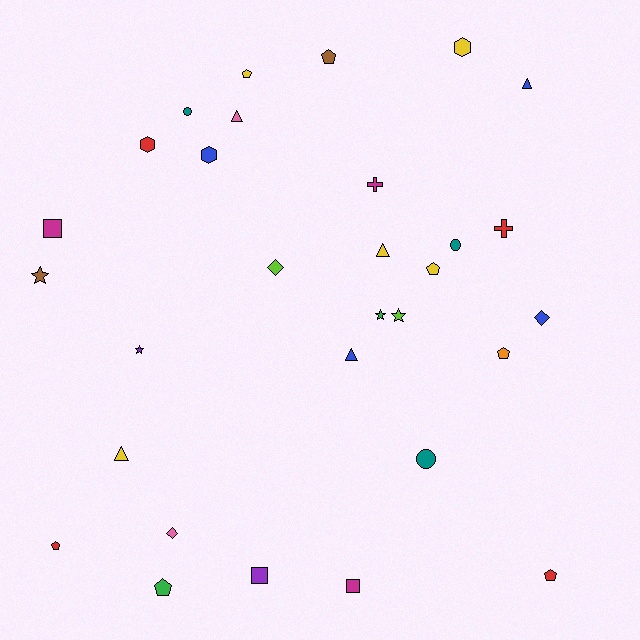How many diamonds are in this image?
There are 3 diamonds.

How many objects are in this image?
There are 30 objects.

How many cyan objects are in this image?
There are no cyan objects.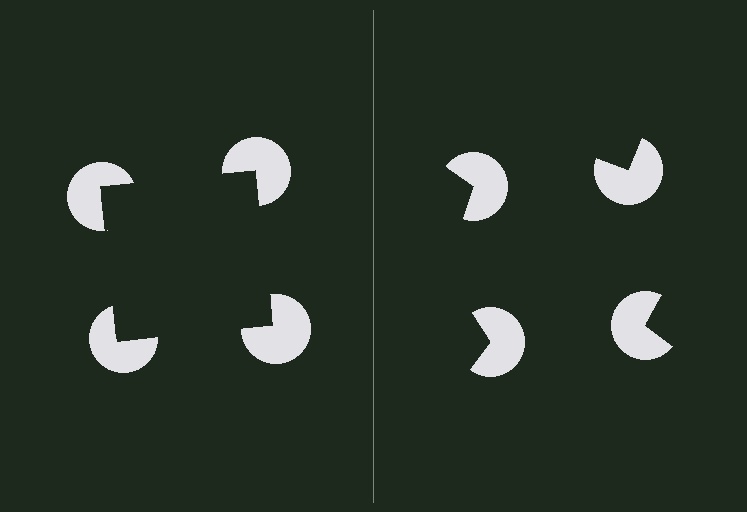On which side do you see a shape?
An illusory square appears on the left side. On the right side the wedge cuts are rotated, so no coherent shape forms.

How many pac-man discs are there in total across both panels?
8 — 4 on each side.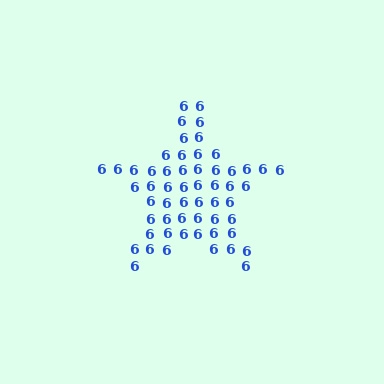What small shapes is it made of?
It is made of small digit 6's.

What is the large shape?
The large shape is a star.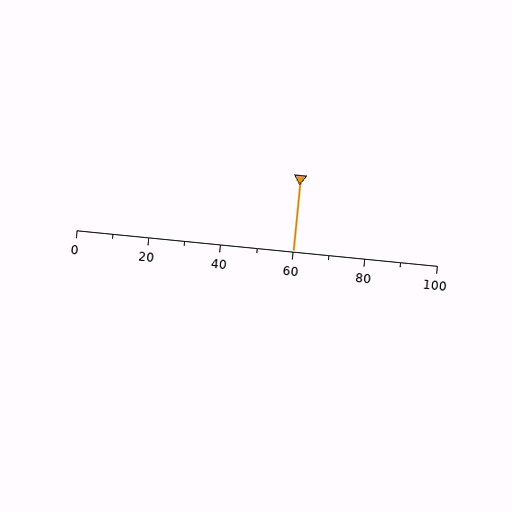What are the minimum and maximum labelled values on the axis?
The axis runs from 0 to 100.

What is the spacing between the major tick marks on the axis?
The major ticks are spaced 20 apart.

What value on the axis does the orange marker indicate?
The marker indicates approximately 60.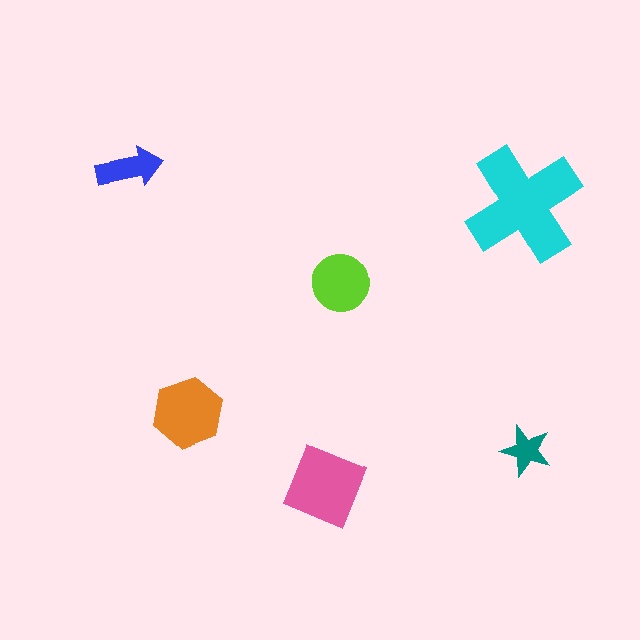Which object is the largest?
The cyan cross.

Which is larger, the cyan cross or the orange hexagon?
The cyan cross.